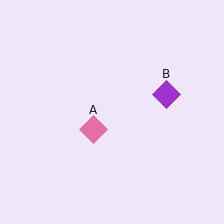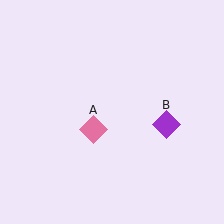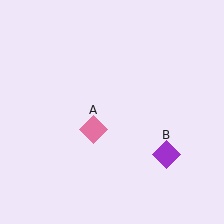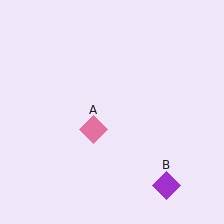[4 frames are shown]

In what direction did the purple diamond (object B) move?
The purple diamond (object B) moved down.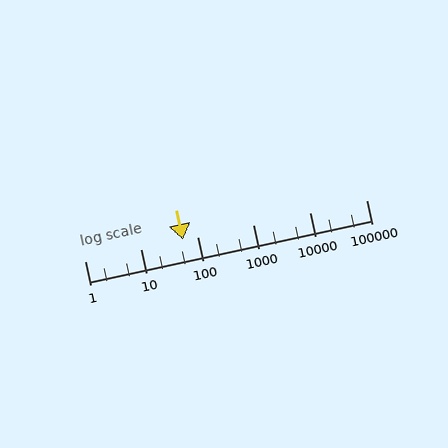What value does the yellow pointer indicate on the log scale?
The pointer indicates approximately 56.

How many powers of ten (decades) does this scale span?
The scale spans 5 decades, from 1 to 100000.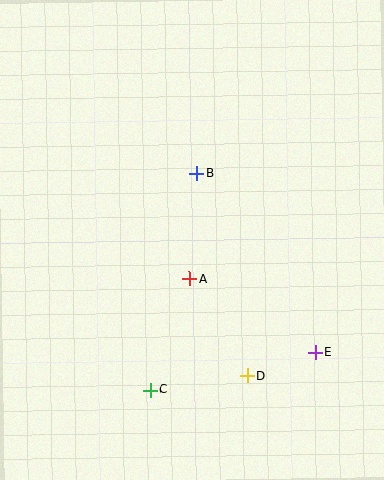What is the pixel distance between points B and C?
The distance between B and C is 222 pixels.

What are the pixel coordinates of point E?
Point E is at (315, 352).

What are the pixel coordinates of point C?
Point C is at (150, 390).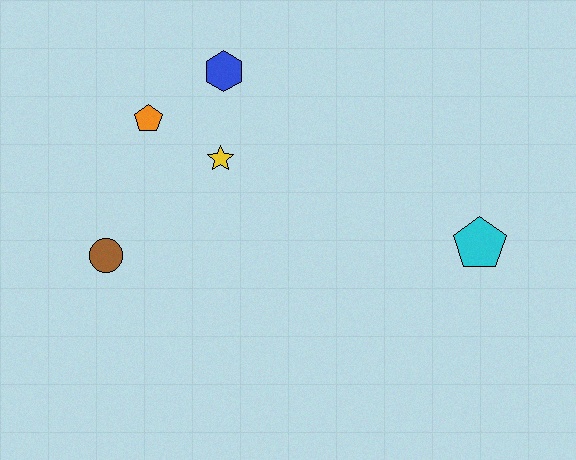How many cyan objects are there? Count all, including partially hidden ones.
There is 1 cyan object.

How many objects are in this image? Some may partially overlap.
There are 5 objects.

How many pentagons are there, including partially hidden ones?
There are 2 pentagons.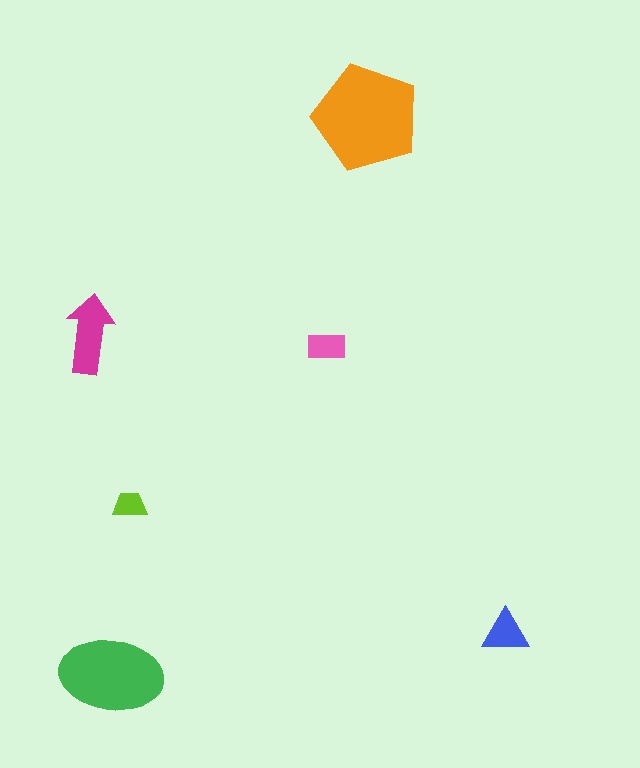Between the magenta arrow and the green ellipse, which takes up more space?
The green ellipse.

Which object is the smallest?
The lime trapezoid.